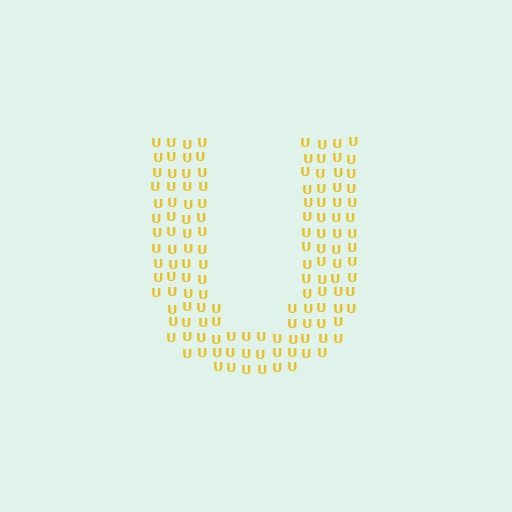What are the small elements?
The small elements are letter U's.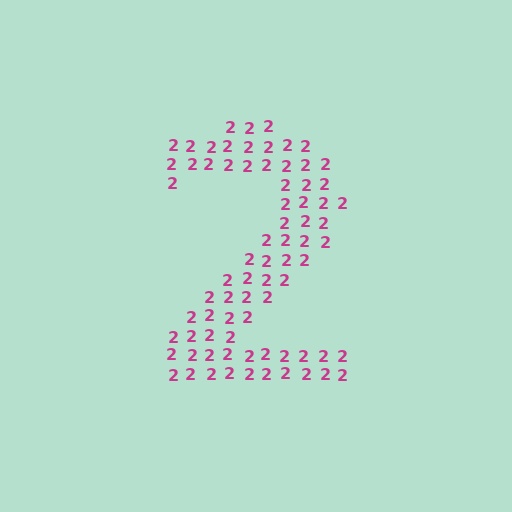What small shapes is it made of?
It is made of small digit 2's.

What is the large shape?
The large shape is the digit 2.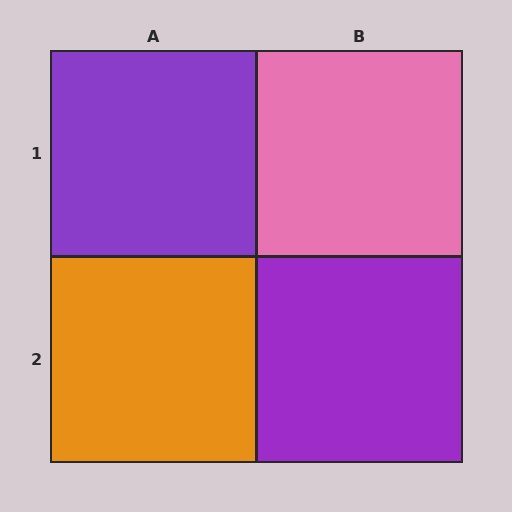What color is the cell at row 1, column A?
Purple.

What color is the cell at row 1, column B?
Pink.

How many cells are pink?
1 cell is pink.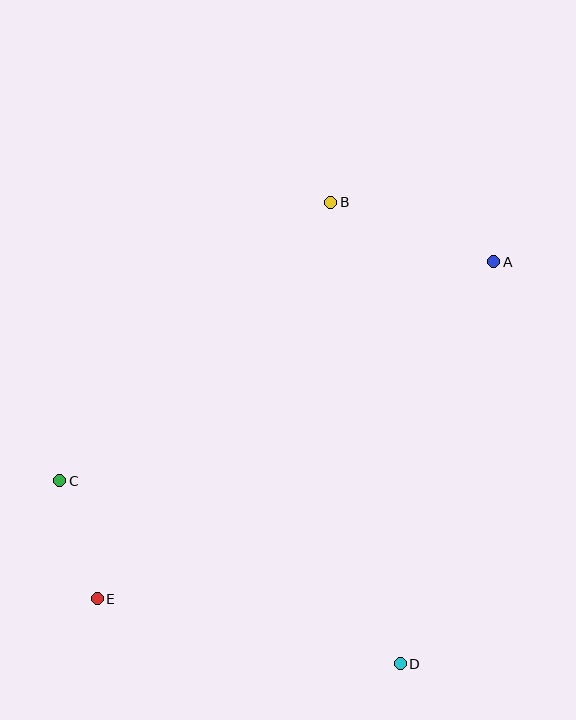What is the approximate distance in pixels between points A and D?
The distance between A and D is approximately 413 pixels.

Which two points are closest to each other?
Points C and E are closest to each other.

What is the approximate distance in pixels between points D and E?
The distance between D and E is approximately 310 pixels.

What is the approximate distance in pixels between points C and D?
The distance between C and D is approximately 387 pixels.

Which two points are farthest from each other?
Points A and E are farthest from each other.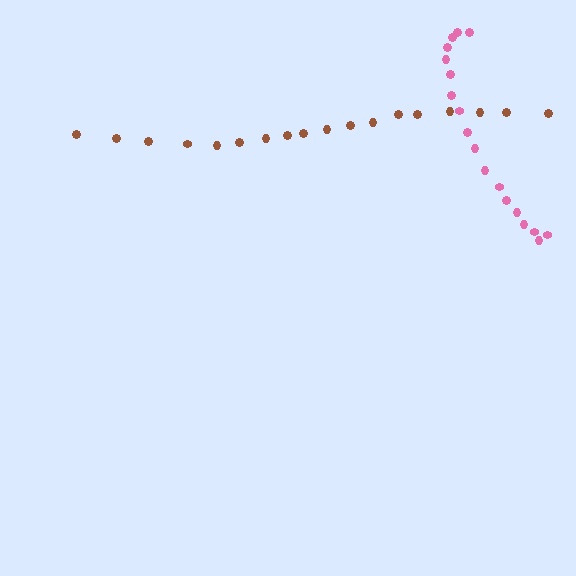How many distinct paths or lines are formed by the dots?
There are 2 distinct paths.